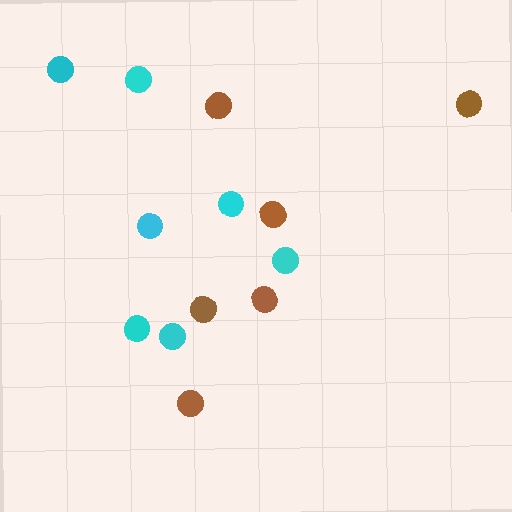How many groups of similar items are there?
There are 2 groups: one group of cyan circles (7) and one group of brown circles (6).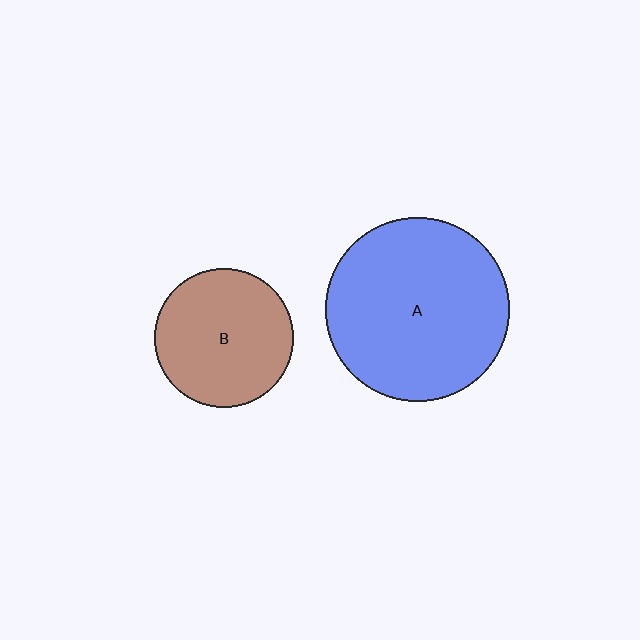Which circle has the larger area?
Circle A (blue).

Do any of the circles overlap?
No, none of the circles overlap.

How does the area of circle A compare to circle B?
Approximately 1.8 times.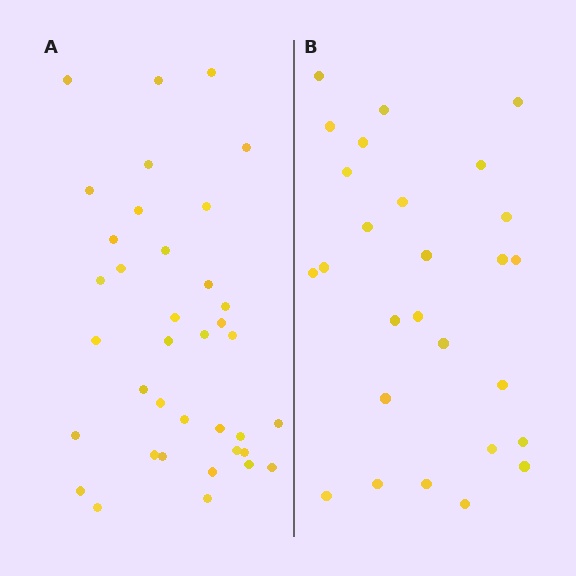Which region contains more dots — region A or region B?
Region A (the left region) has more dots.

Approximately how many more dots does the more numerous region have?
Region A has roughly 10 or so more dots than region B.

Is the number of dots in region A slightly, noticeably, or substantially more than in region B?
Region A has noticeably more, but not dramatically so. The ratio is roughly 1.4 to 1.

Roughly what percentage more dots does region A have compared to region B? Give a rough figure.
About 35% more.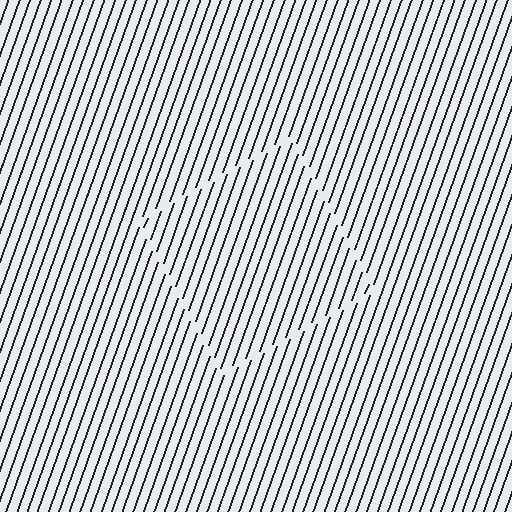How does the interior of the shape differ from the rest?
The interior of the shape contains the same grating, shifted by half a period — the contour is defined by the phase discontinuity where line-ends from the inner and outer gratings abut.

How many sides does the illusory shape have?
4 sides — the line-ends trace a square.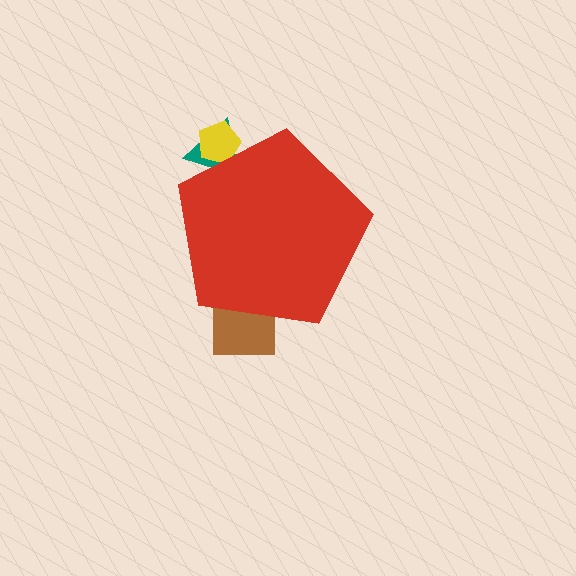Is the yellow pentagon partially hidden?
Yes, the yellow pentagon is partially hidden behind the red pentagon.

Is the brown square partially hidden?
Yes, the brown square is partially hidden behind the red pentagon.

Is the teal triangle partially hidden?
Yes, the teal triangle is partially hidden behind the red pentagon.